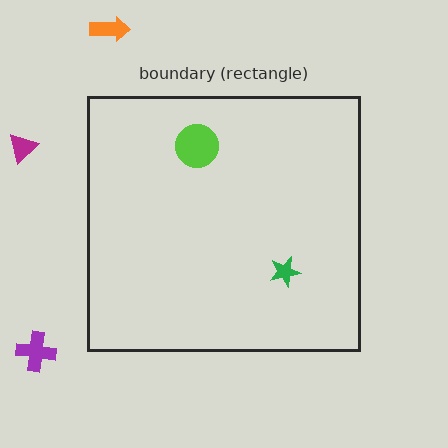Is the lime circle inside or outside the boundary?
Inside.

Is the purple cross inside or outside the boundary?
Outside.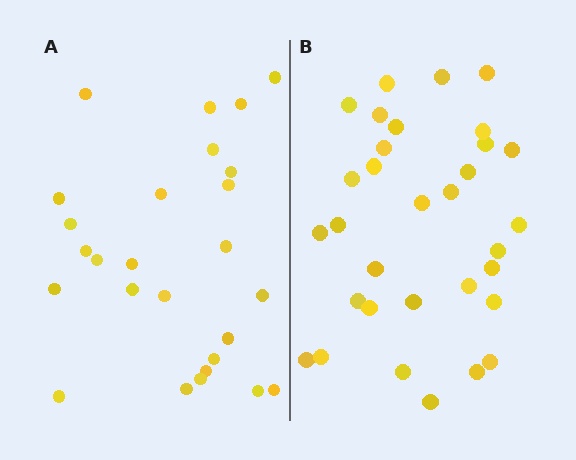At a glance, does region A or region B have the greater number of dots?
Region B (the right region) has more dots.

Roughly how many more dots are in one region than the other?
Region B has about 6 more dots than region A.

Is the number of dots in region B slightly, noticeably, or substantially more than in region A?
Region B has only slightly more — the two regions are fairly close. The ratio is roughly 1.2 to 1.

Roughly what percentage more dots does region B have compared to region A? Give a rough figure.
About 25% more.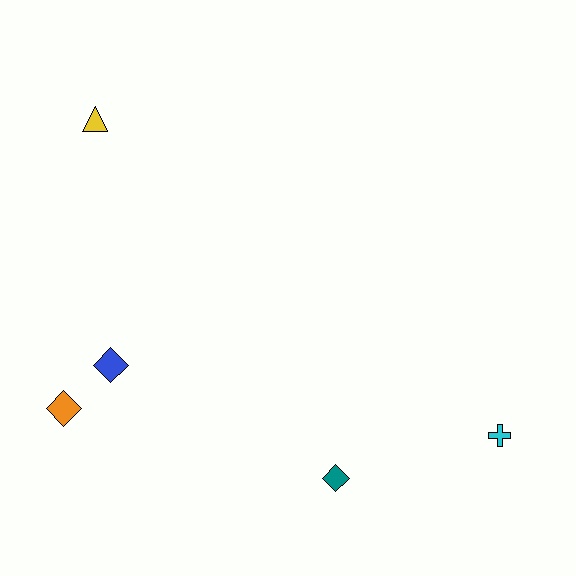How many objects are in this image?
There are 5 objects.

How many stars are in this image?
There are no stars.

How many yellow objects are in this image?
There is 1 yellow object.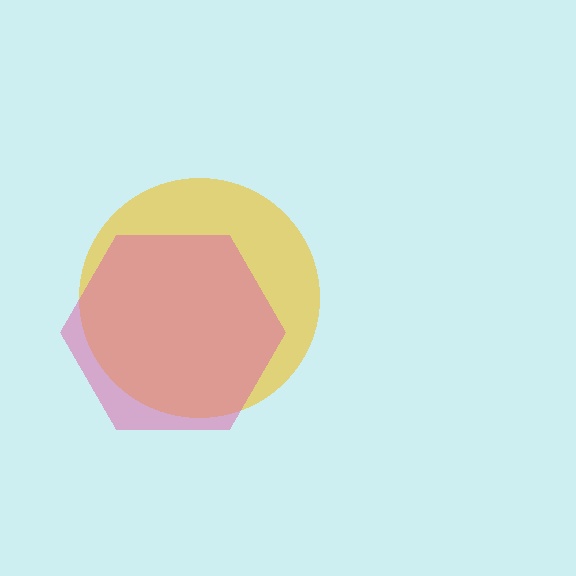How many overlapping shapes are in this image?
There are 2 overlapping shapes in the image.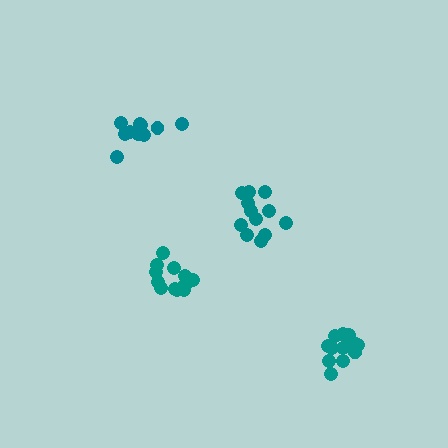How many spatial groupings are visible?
There are 4 spatial groupings.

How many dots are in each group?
Group 1: 12 dots, Group 2: 15 dots, Group 3: 10 dots, Group 4: 13 dots (50 total).